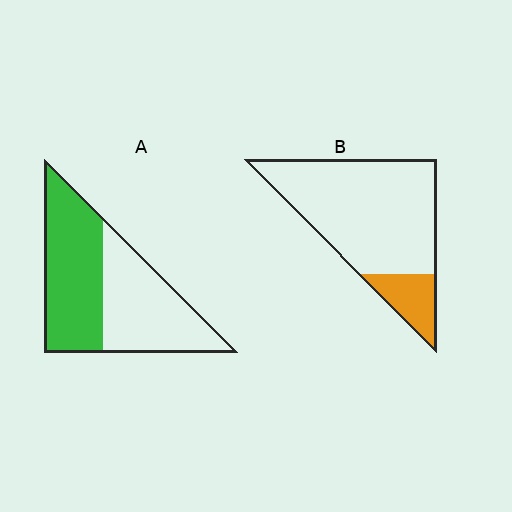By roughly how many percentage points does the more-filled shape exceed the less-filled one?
By roughly 35 percentage points (A over B).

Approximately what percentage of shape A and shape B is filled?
A is approximately 50% and B is approximately 15%.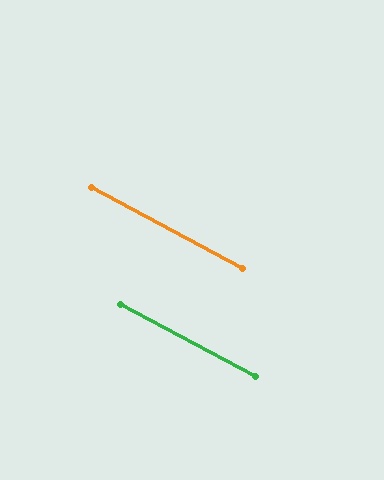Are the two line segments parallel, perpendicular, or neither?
Parallel — their directions differ by only 0.1°.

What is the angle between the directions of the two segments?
Approximately 0 degrees.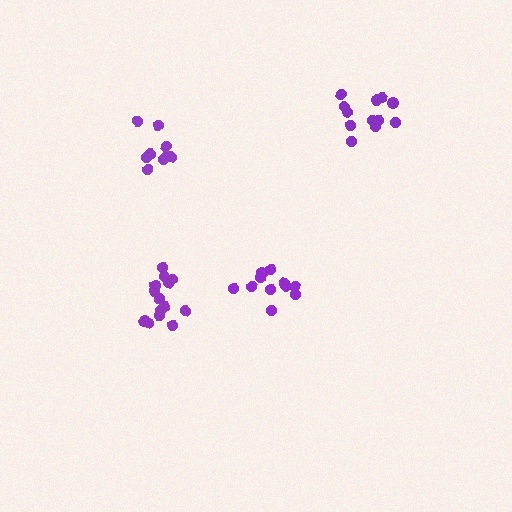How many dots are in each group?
Group 1: 14 dots, Group 2: 11 dots, Group 3: 9 dots, Group 4: 12 dots (46 total).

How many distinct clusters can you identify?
There are 4 distinct clusters.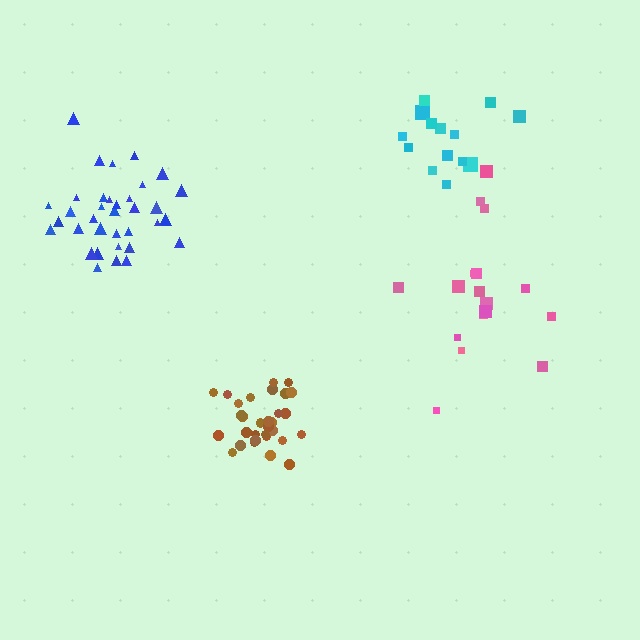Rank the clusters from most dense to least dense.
brown, blue, cyan, pink.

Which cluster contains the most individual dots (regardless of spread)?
Blue (35).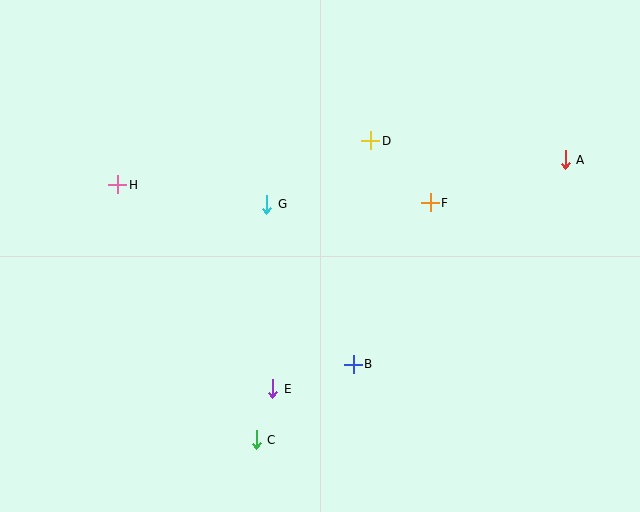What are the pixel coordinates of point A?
Point A is at (565, 160).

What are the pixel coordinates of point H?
Point H is at (118, 185).